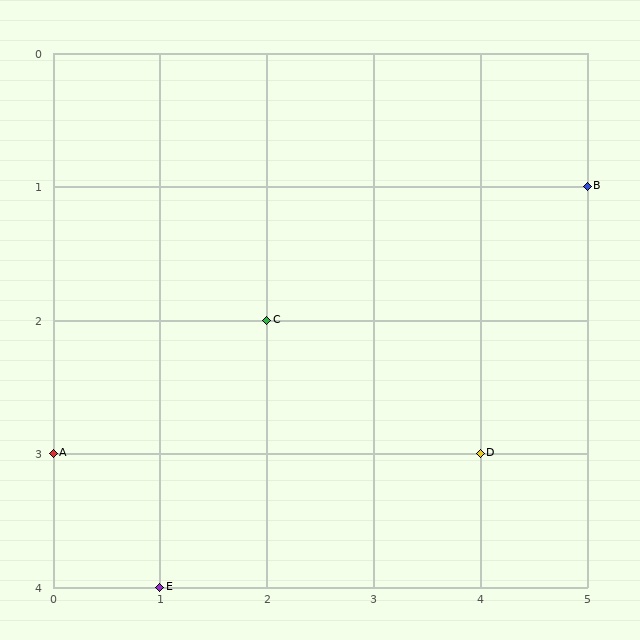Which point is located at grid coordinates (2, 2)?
Point C is at (2, 2).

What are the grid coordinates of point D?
Point D is at grid coordinates (4, 3).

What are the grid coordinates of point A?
Point A is at grid coordinates (0, 3).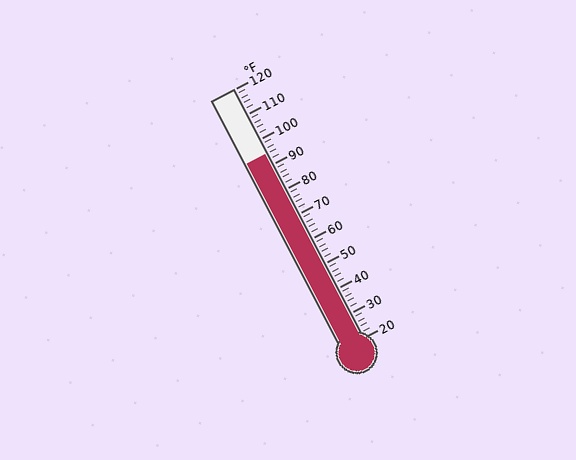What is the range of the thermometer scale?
The thermometer scale ranges from 20°F to 120°F.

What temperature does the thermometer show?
The thermometer shows approximately 94°F.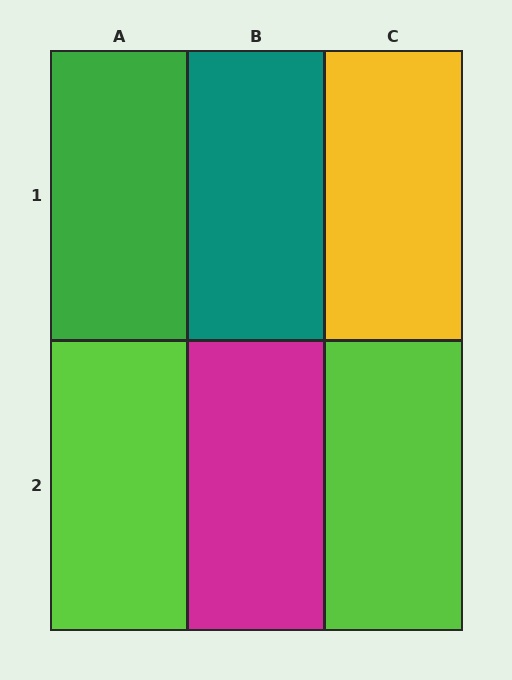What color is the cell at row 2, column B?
Magenta.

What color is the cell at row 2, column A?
Lime.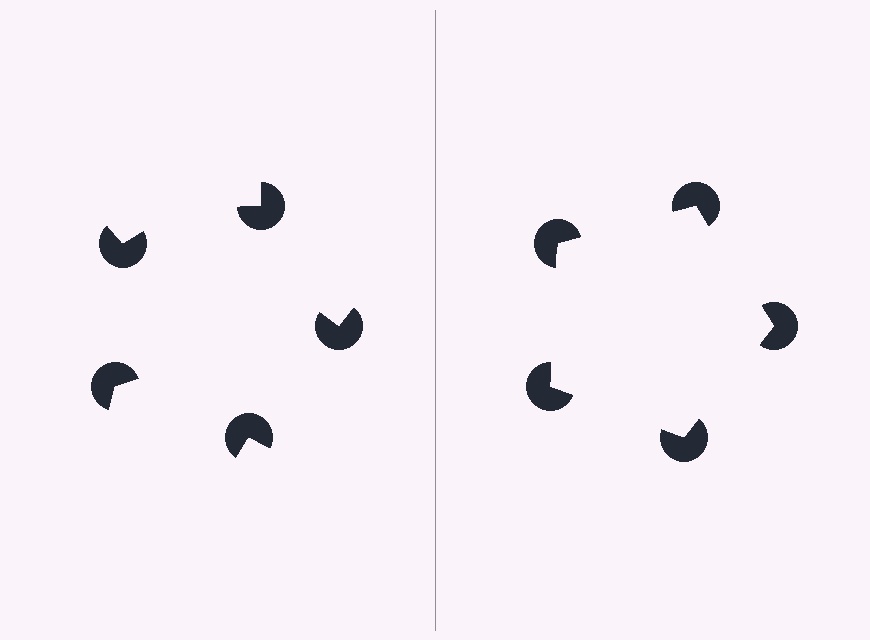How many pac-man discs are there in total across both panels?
10 — 5 on each side.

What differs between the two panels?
The pac-man discs are positioned identically on both sides; only the wedge orientations differ. On the right they align to a pentagon; on the left they are misaligned.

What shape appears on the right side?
An illusory pentagon.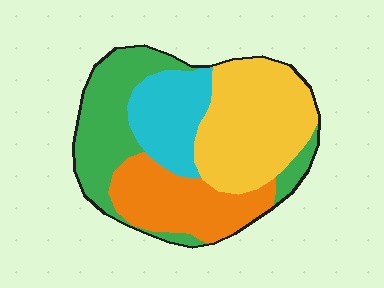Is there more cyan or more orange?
Orange.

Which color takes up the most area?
Yellow, at roughly 35%.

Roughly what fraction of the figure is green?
Green takes up between a sixth and a third of the figure.